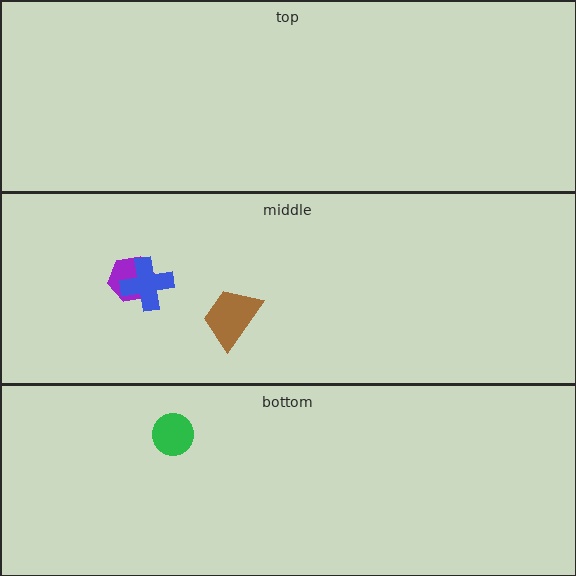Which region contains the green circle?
The bottom region.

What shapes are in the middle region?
The brown trapezoid, the purple hexagon, the blue cross.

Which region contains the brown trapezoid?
The middle region.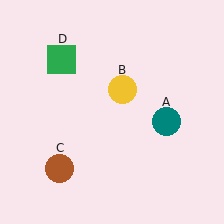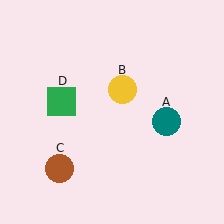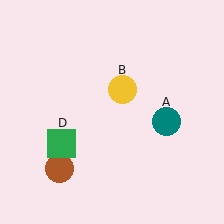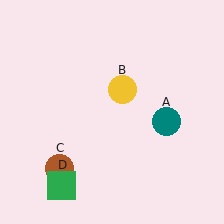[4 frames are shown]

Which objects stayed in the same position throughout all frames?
Teal circle (object A) and yellow circle (object B) and brown circle (object C) remained stationary.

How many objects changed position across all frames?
1 object changed position: green square (object D).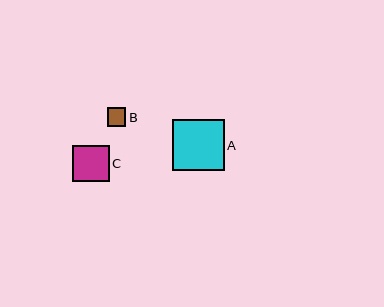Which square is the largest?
Square A is the largest with a size of approximately 51 pixels.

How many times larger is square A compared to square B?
Square A is approximately 2.8 times the size of square B.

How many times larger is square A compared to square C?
Square A is approximately 1.4 times the size of square C.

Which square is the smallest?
Square B is the smallest with a size of approximately 19 pixels.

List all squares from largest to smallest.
From largest to smallest: A, C, B.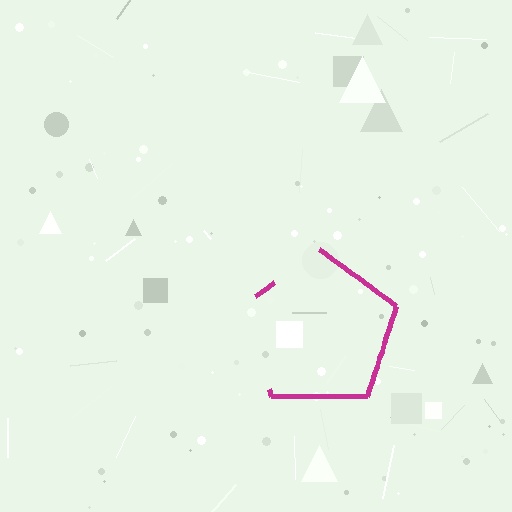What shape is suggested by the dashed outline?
The dashed outline suggests a pentagon.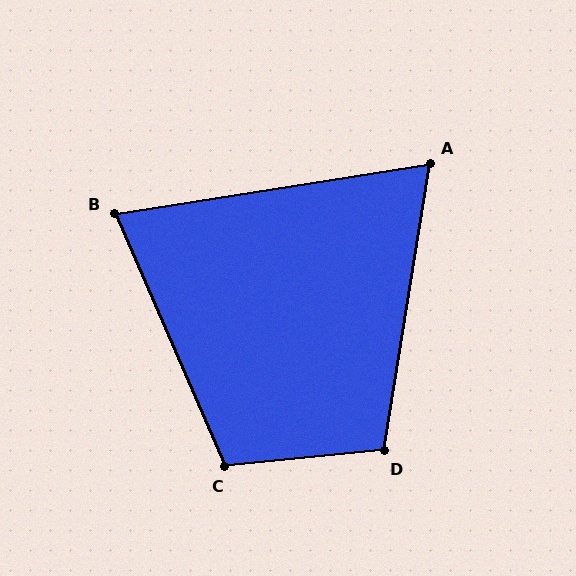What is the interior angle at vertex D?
Approximately 105 degrees (obtuse).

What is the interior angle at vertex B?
Approximately 75 degrees (acute).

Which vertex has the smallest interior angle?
A, at approximately 72 degrees.